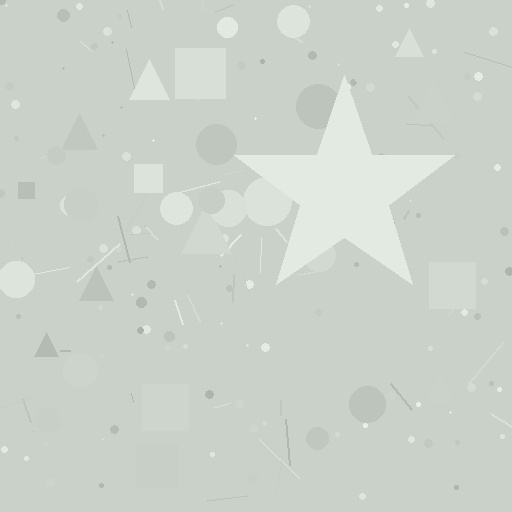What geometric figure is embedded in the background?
A star is embedded in the background.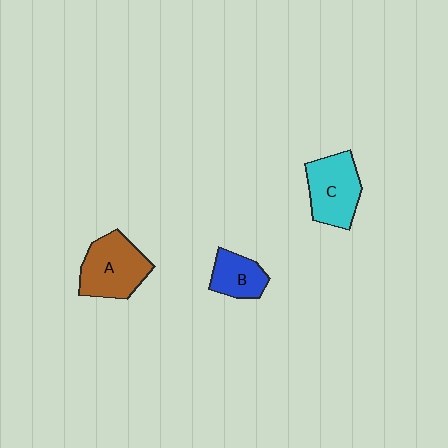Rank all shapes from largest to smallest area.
From largest to smallest: A (brown), C (cyan), B (blue).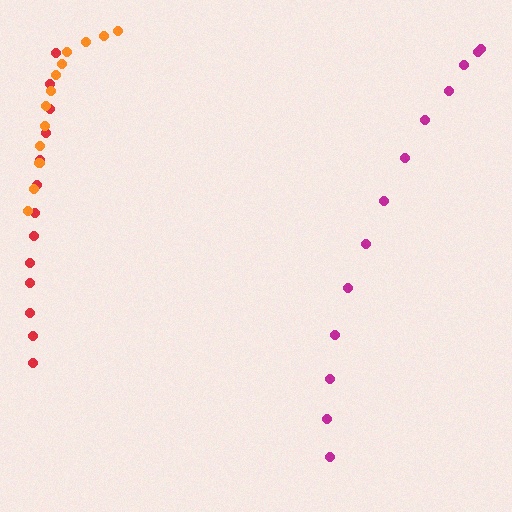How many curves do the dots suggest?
There are 3 distinct paths.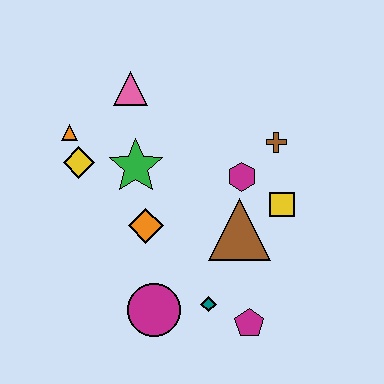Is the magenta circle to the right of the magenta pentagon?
No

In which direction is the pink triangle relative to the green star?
The pink triangle is above the green star.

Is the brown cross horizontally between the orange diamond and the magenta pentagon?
No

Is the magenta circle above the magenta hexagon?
No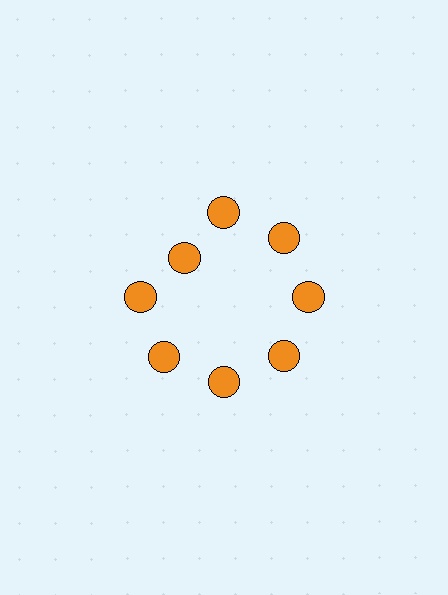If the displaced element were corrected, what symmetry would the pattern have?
It would have 8-fold rotational symmetry — the pattern would map onto itself every 45 degrees.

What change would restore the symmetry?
The symmetry would be restored by moving it outward, back onto the ring so that all 8 circles sit at equal angles and equal distance from the center.